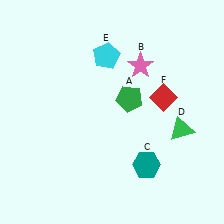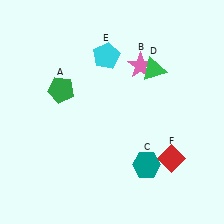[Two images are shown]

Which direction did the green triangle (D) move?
The green triangle (D) moved up.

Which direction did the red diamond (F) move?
The red diamond (F) moved down.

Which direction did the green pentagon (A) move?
The green pentagon (A) moved left.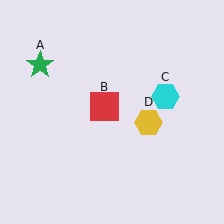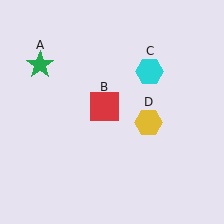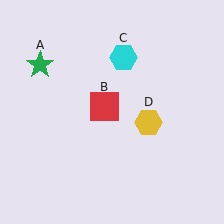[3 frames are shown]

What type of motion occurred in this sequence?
The cyan hexagon (object C) rotated counterclockwise around the center of the scene.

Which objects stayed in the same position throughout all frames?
Green star (object A) and red square (object B) and yellow hexagon (object D) remained stationary.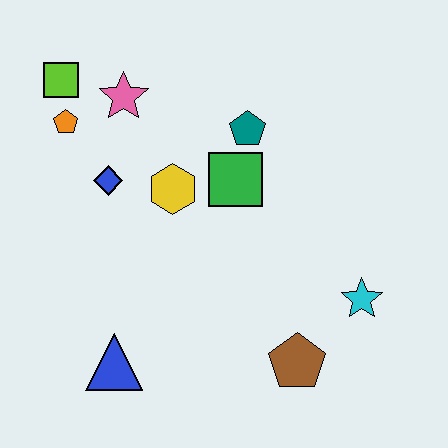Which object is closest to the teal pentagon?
The green square is closest to the teal pentagon.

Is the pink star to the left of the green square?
Yes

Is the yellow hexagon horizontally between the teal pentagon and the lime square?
Yes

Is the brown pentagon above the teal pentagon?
No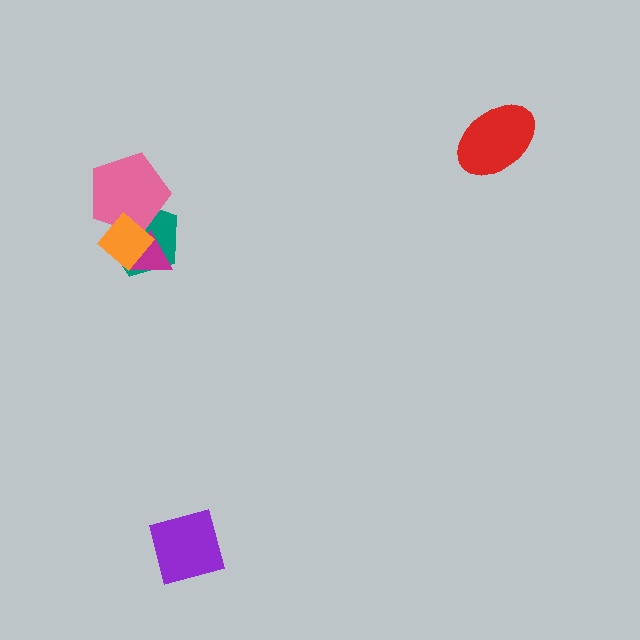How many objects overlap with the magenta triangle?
2 objects overlap with the magenta triangle.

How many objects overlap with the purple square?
0 objects overlap with the purple square.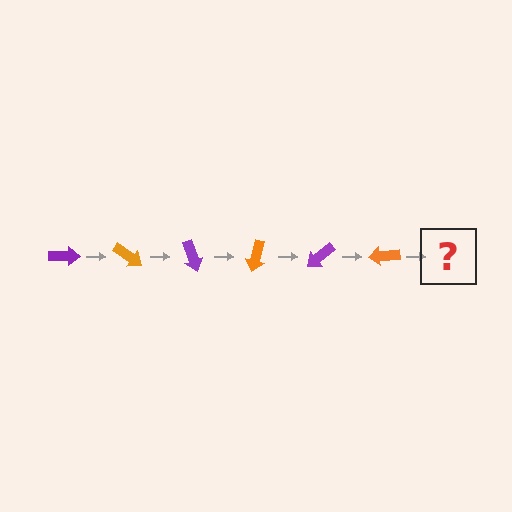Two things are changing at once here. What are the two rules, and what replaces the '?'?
The two rules are that it rotates 35 degrees each step and the color cycles through purple and orange. The '?' should be a purple arrow, rotated 210 degrees from the start.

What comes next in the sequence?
The next element should be a purple arrow, rotated 210 degrees from the start.